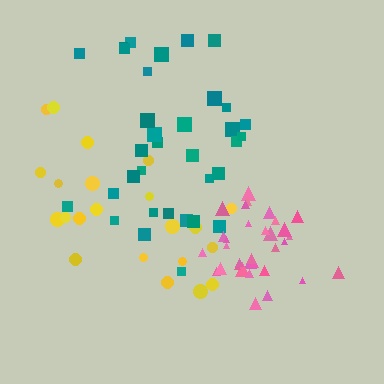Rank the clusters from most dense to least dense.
pink, teal, yellow.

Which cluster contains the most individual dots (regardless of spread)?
Teal (34).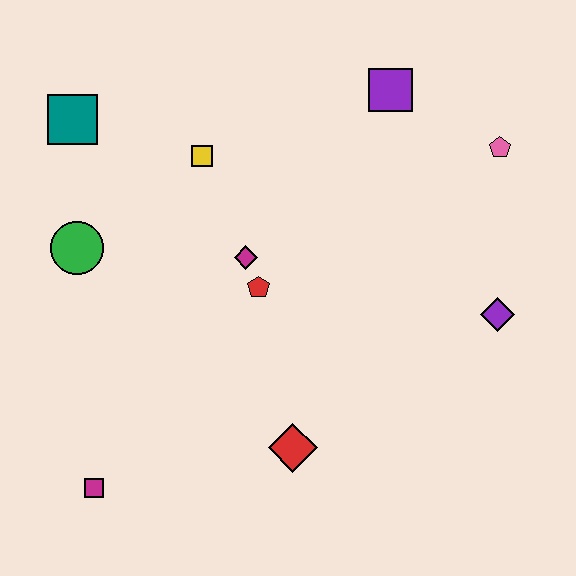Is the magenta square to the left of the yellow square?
Yes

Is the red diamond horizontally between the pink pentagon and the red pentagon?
Yes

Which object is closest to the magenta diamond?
The red pentagon is closest to the magenta diamond.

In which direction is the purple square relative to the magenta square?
The purple square is above the magenta square.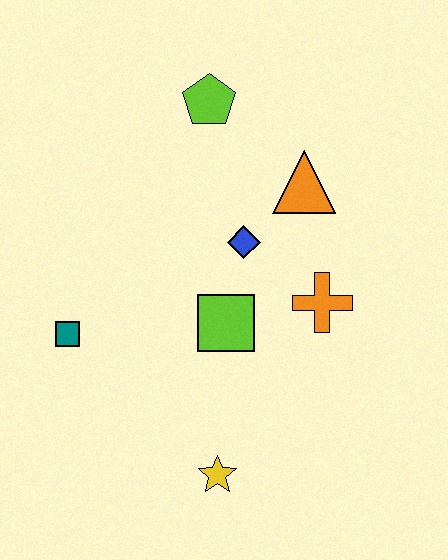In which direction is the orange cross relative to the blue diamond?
The orange cross is to the right of the blue diamond.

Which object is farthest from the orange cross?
The teal square is farthest from the orange cross.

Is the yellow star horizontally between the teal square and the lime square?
Yes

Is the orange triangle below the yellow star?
No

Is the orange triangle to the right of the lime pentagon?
Yes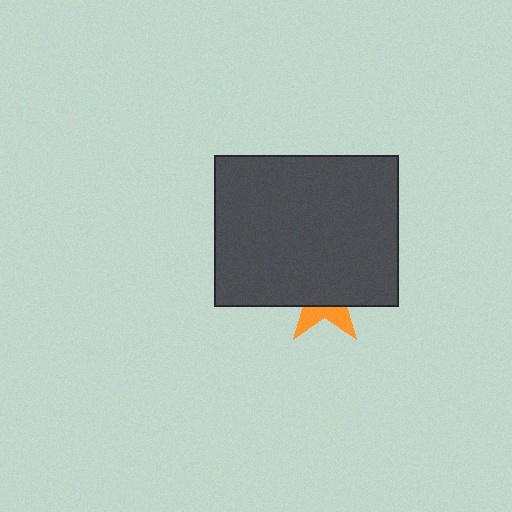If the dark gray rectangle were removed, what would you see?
You would see the complete orange star.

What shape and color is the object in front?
The object in front is a dark gray rectangle.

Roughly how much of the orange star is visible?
A small part of it is visible (roughly 31%).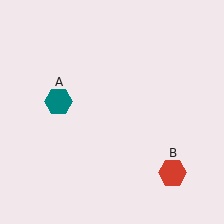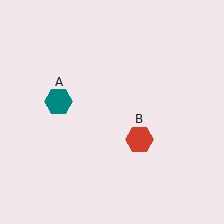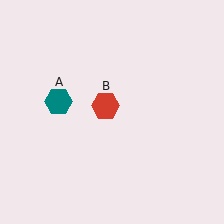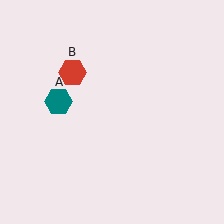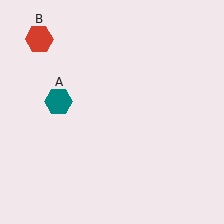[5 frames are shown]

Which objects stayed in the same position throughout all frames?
Teal hexagon (object A) remained stationary.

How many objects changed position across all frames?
1 object changed position: red hexagon (object B).